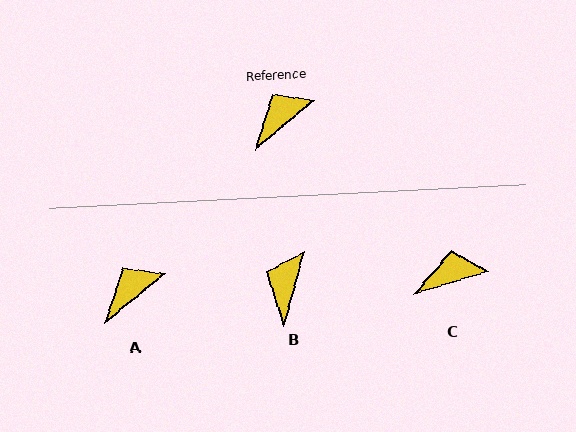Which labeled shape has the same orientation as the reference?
A.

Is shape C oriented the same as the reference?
No, it is off by about 23 degrees.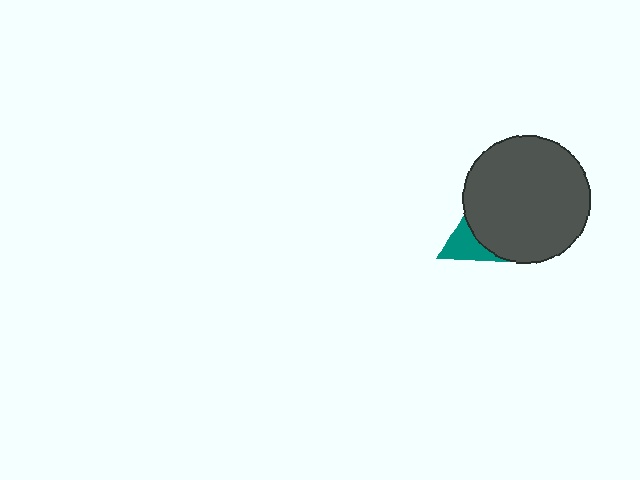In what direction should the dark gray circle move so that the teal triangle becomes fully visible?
The dark gray circle should move toward the upper-right. That is the shortest direction to clear the overlap and leave the teal triangle fully visible.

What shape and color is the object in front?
The object in front is a dark gray circle.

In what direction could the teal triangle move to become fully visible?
The teal triangle could move toward the lower-left. That would shift it out from behind the dark gray circle entirely.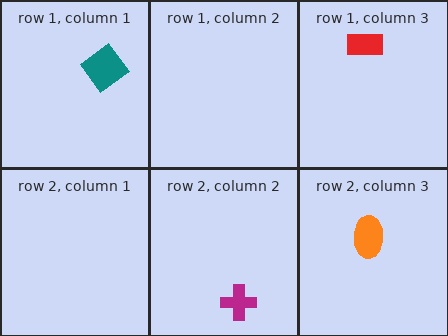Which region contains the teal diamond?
The row 1, column 1 region.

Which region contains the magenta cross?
The row 2, column 2 region.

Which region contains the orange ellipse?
The row 2, column 3 region.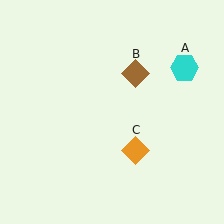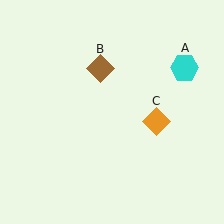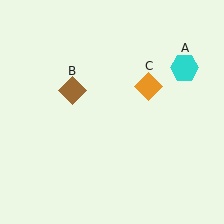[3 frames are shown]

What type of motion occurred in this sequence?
The brown diamond (object B), orange diamond (object C) rotated counterclockwise around the center of the scene.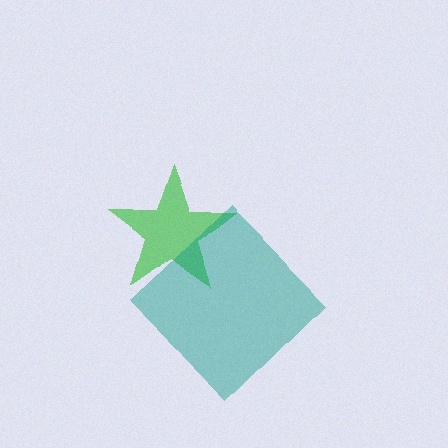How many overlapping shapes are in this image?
There are 2 overlapping shapes in the image.